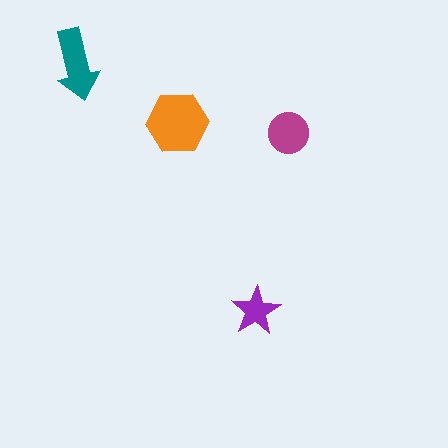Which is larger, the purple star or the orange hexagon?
The orange hexagon.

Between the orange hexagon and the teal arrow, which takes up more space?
The orange hexagon.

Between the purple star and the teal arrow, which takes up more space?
The teal arrow.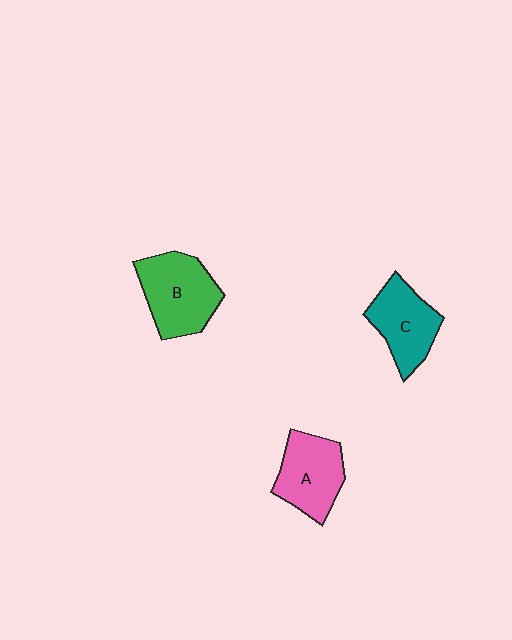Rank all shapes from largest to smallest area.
From largest to smallest: B (green), A (pink), C (teal).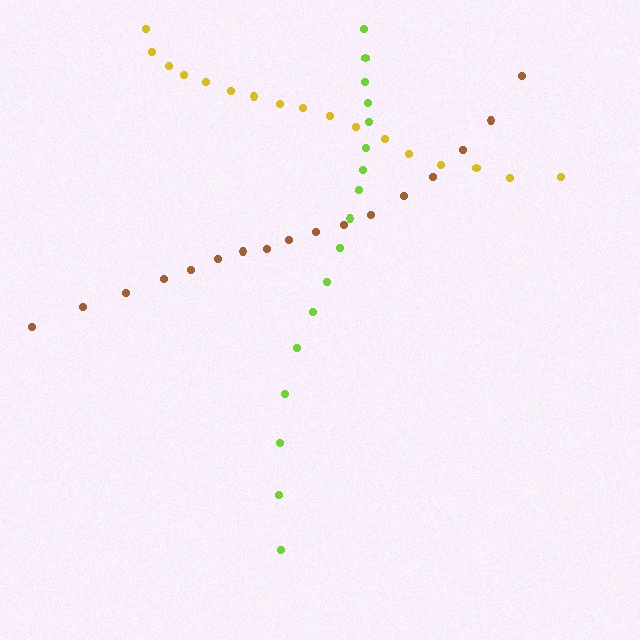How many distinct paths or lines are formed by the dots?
There are 3 distinct paths.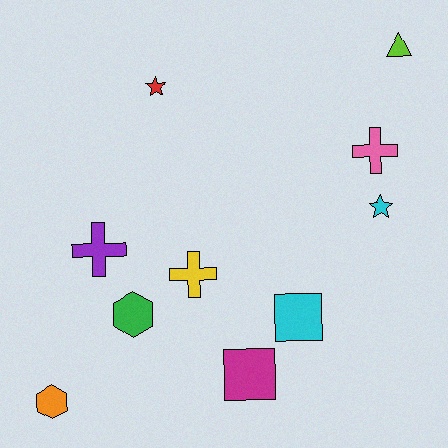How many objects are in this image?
There are 10 objects.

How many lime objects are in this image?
There is 1 lime object.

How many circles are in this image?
There are no circles.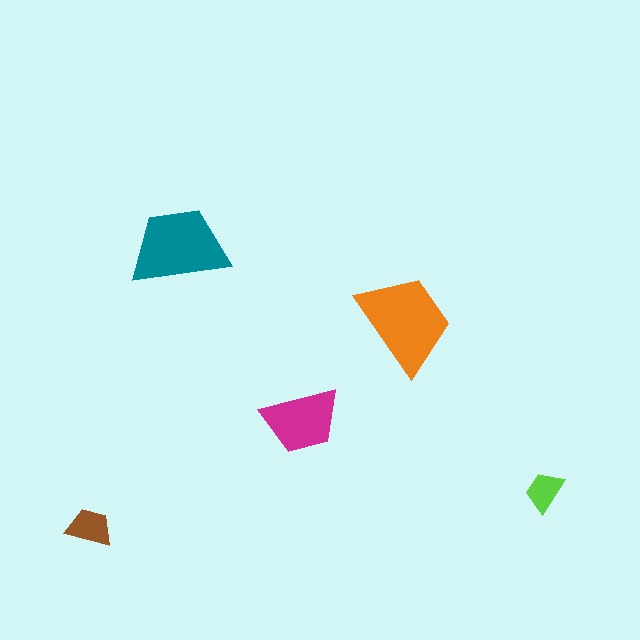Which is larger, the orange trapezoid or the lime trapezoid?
The orange one.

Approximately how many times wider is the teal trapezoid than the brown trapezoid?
About 2 times wider.